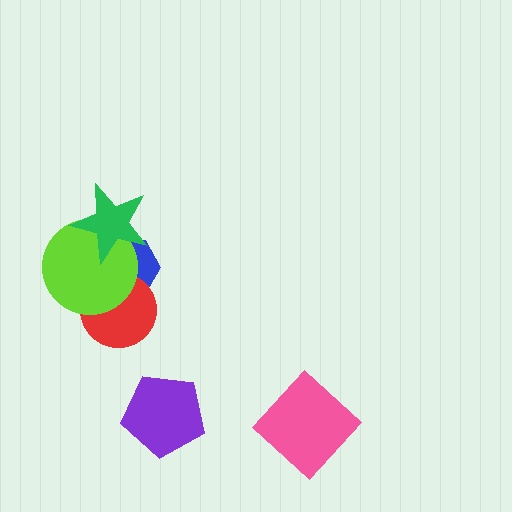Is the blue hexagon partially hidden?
Yes, it is partially covered by another shape.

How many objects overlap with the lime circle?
3 objects overlap with the lime circle.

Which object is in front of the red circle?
The lime circle is in front of the red circle.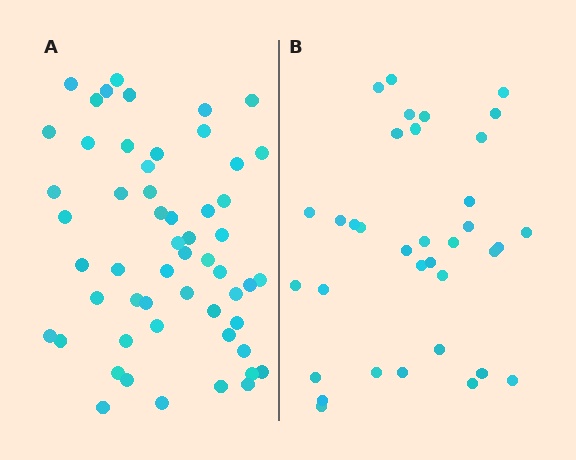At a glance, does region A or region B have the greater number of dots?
Region A (the left region) has more dots.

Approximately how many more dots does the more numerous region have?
Region A has approximately 20 more dots than region B.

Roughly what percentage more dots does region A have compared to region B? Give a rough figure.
About 55% more.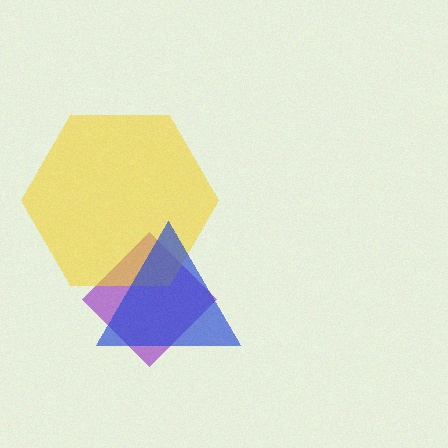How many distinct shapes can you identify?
There are 3 distinct shapes: a purple diamond, a yellow hexagon, a blue triangle.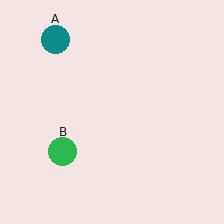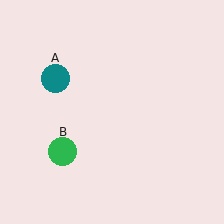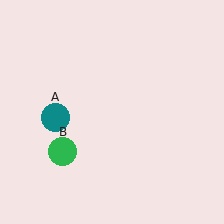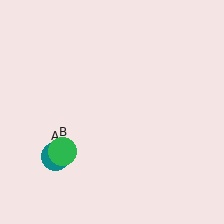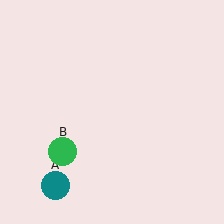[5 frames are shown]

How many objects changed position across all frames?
1 object changed position: teal circle (object A).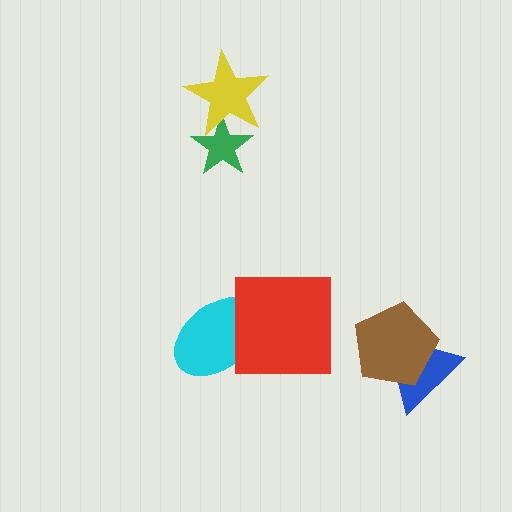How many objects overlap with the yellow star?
1 object overlaps with the yellow star.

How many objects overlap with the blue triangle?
1 object overlaps with the blue triangle.